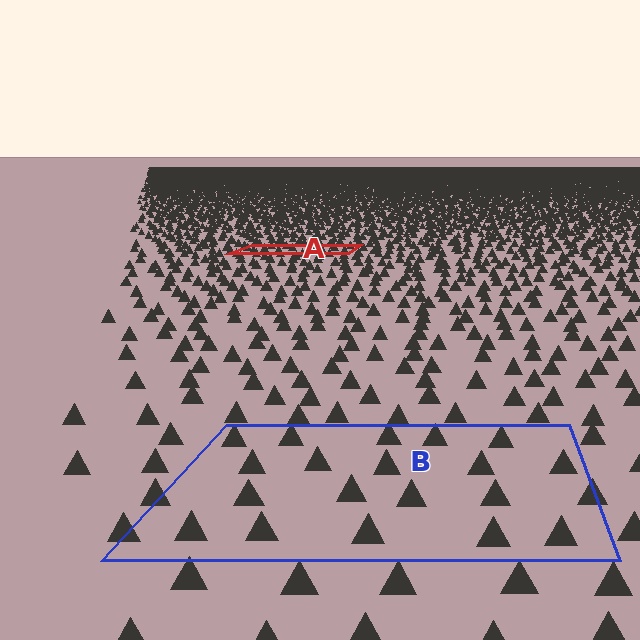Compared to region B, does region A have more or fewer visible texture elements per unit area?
Region A has more texture elements per unit area — they are packed more densely because it is farther away.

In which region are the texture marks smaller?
The texture marks are smaller in region A, because it is farther away.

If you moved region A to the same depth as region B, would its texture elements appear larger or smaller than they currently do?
They would appear larger. At a closer depth, the same texture elements are projected at a bigger on-screen size.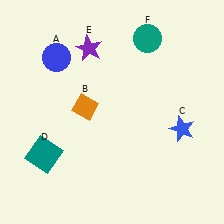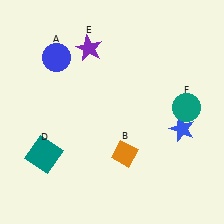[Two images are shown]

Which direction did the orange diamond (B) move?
The orange diamond (B) moved down.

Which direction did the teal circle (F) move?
The teal circle (F) moved down.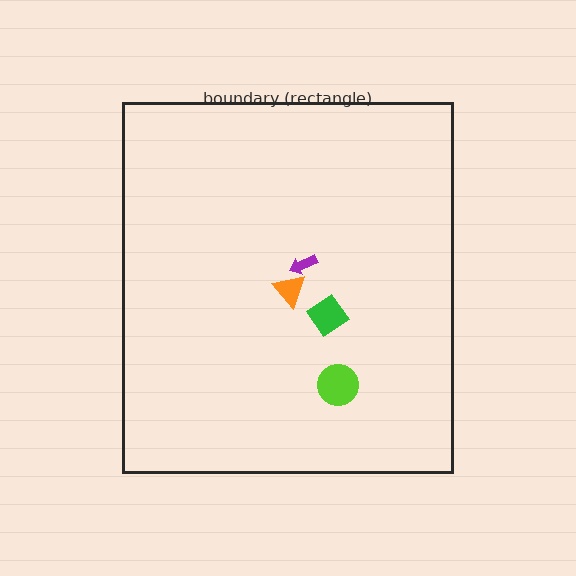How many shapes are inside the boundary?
4 inside, 0 outside.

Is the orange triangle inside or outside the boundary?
Inside.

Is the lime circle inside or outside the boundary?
Inside.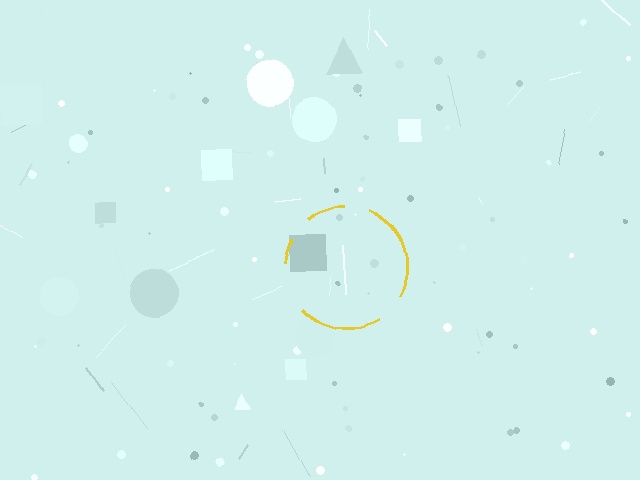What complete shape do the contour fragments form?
The contour fragments form a circle.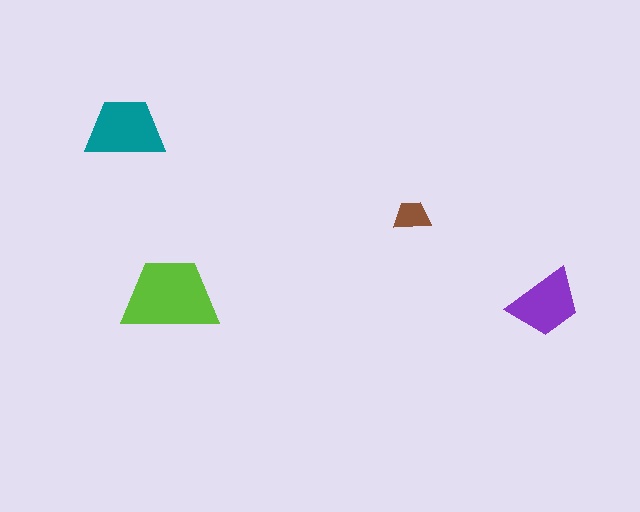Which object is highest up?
The teal trapezoid is topmost.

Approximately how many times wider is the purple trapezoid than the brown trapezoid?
About 2 times wider.